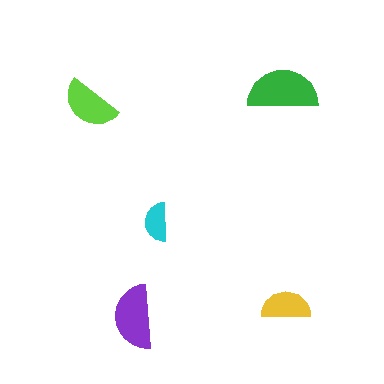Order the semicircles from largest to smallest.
the green one, the purple one, the lime one, the yellow one, the cyan one.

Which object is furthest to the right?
The yellow semicircle is rightmost.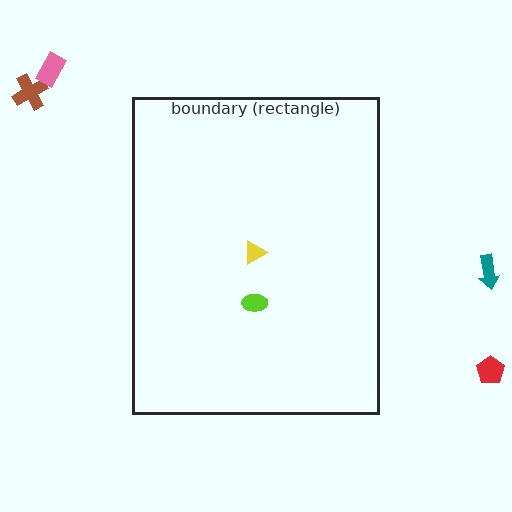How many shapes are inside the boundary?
2 inside, 4 outside.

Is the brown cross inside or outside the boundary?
Outside.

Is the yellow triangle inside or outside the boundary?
Inside.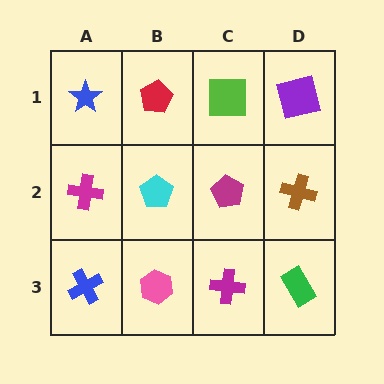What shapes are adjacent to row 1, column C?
A magenta pentagon (row 2, column C), a red pentagon (row 1, column B), a purple square (row 1, column D).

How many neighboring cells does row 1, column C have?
3.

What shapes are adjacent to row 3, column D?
A brown cross (row 2, column D), a magenta cross (row 3, column C).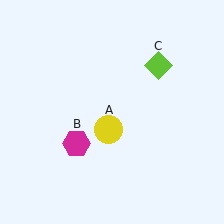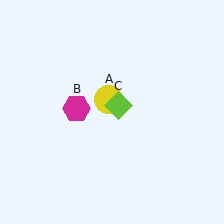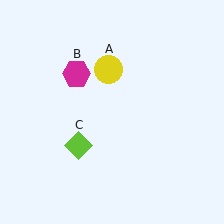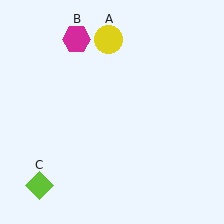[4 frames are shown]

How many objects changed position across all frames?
3 objects changed position: yellow circle (object A), magenta hexagon (object B), lime diamond (object C).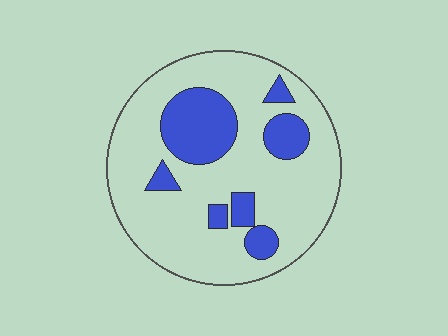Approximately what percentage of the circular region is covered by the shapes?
Approximately 25%.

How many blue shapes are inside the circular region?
7.